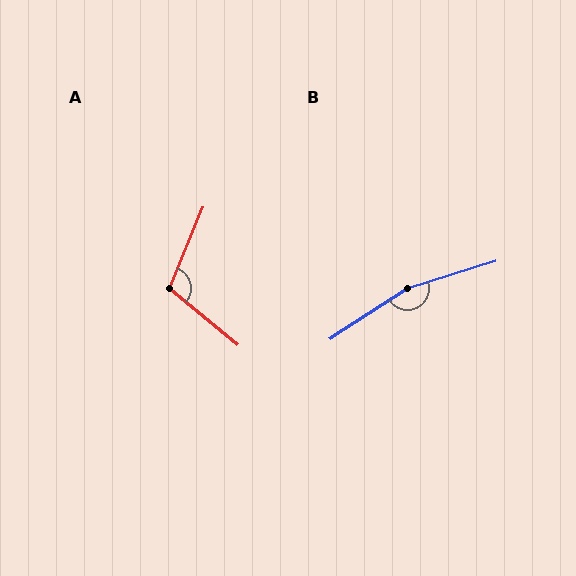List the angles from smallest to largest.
A (107°), B (164°).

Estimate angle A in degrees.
Approximately 107 degrees.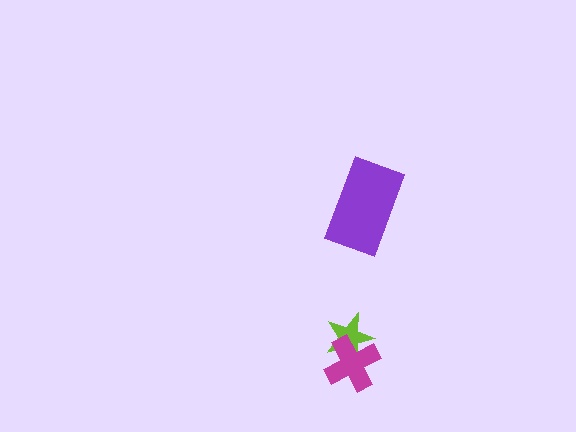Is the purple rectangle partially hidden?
No, no other shape covers it.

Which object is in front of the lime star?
The magenta cross is in front of the lime star.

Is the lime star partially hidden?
Yes, it is partially covered by another shape.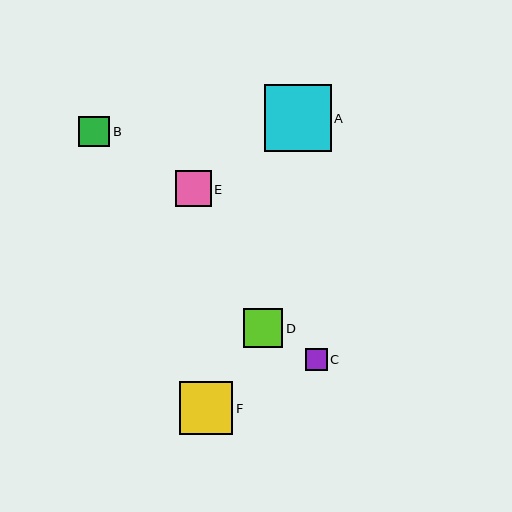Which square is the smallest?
Square C is the smallest with a size of approximately 22 pixels.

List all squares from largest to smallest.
From largest to smallest: A, F, D, E, B, C.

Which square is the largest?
Square A is the largest with a size of approximately 67 pixels.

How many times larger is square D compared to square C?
Square D is approximately 1.8 times the size of square C.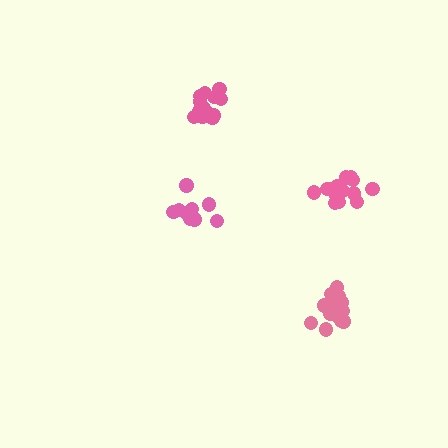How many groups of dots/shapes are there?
There are 4 groups.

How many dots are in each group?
Group 1: 11 dots, Group 2: 17 dots, Group 3: 16 dots, Group 4: 15 dots (59 total).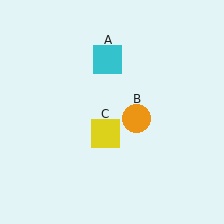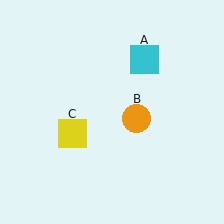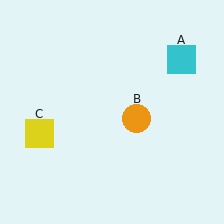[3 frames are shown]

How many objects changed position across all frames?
2 objects changed position: cyan square (object A), yellow square (object C).